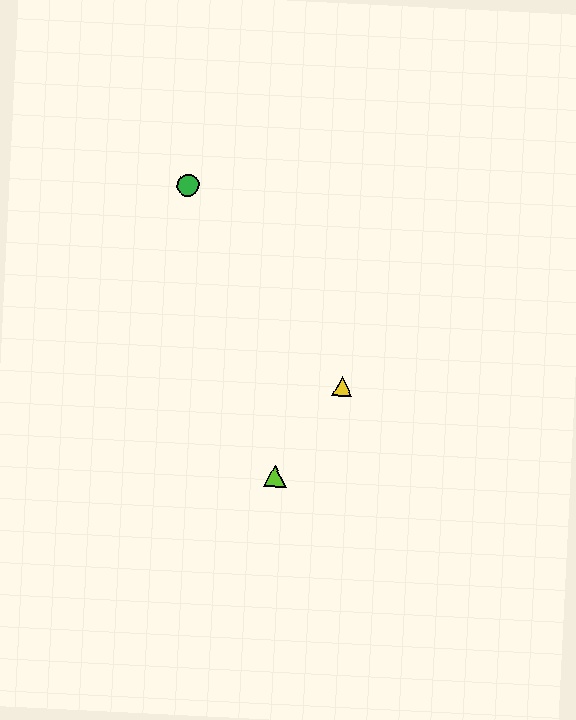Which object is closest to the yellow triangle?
The lime triangle is closest to the yellow triangle.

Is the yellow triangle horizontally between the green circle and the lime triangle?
No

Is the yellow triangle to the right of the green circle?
Yes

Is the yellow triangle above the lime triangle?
Yes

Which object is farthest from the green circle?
The lime triangle is farthest from the green circle.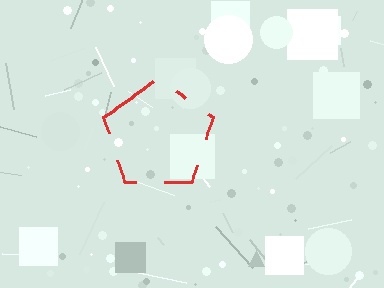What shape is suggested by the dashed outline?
The dashed outline suggests a pentagon.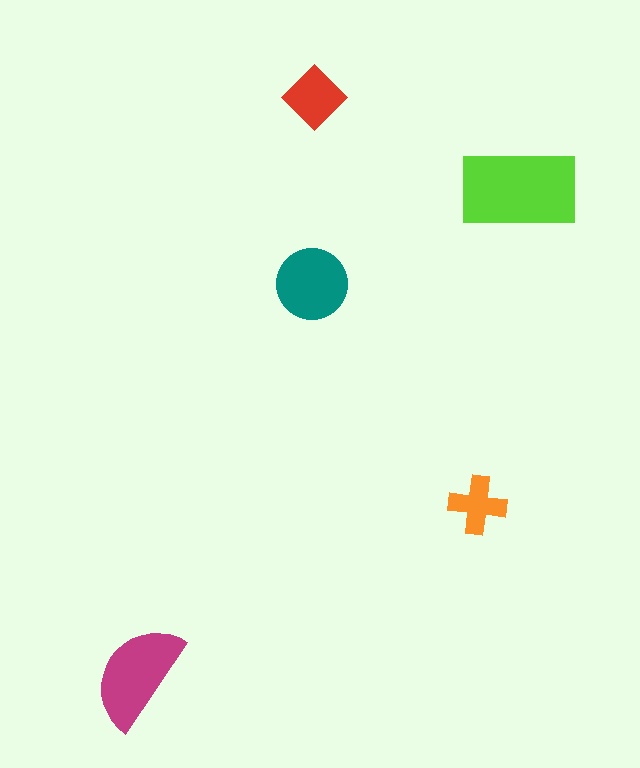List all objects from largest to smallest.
The lime rectangle, the magenta semicircle, the teal circle, the red diamond, the orange cross.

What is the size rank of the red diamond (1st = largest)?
4th.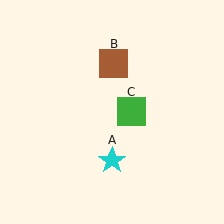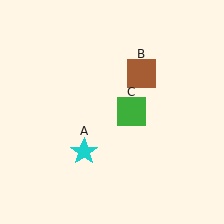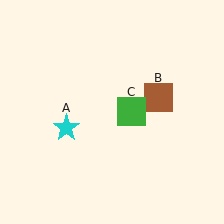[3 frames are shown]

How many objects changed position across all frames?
2 objects changed position: cyan star (object A), brown square (object B).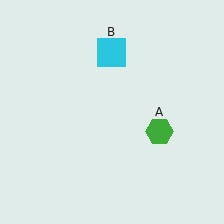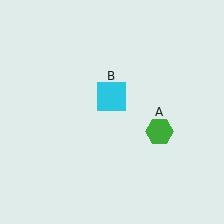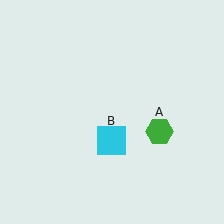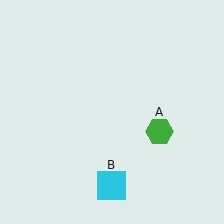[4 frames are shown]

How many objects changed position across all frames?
1 object changed position: cyan square (object B).